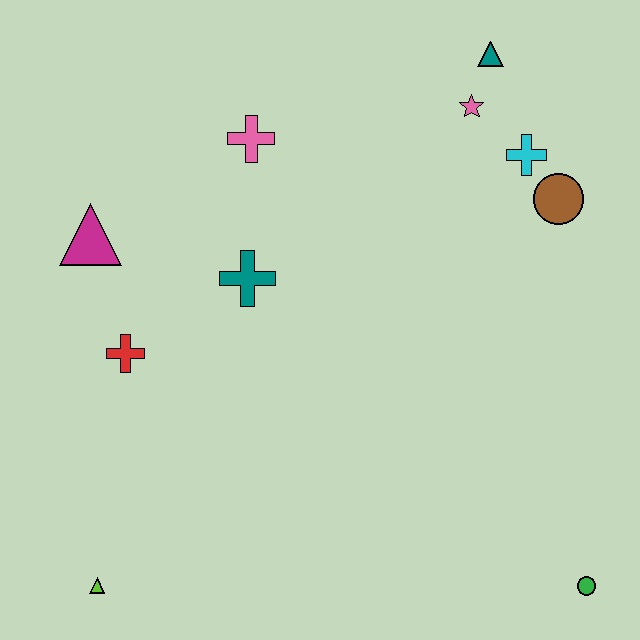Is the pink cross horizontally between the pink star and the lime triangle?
Yes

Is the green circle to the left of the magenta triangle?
No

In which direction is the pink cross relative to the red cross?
The pink cross is above the red cross.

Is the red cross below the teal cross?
Yes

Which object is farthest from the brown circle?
The lime triangle is farthest from the brown circle.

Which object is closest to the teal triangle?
The pink star is closest to the teal triangle.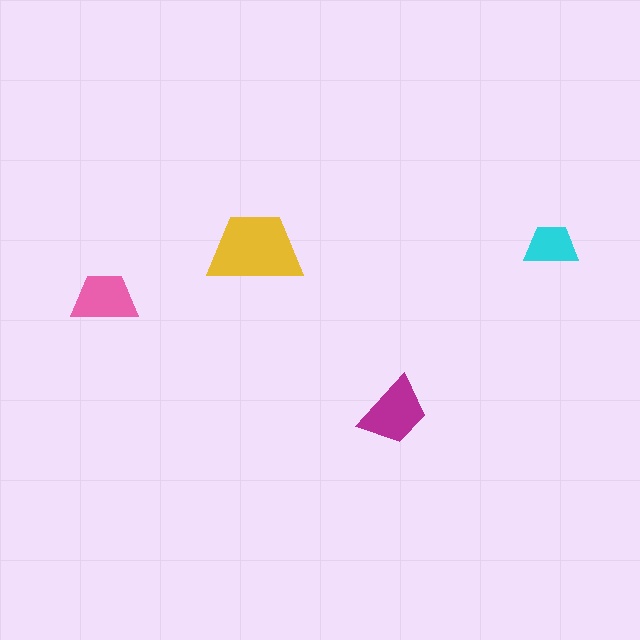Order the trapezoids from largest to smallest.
the yellow one, the magenta one, the pink one, the cyan one.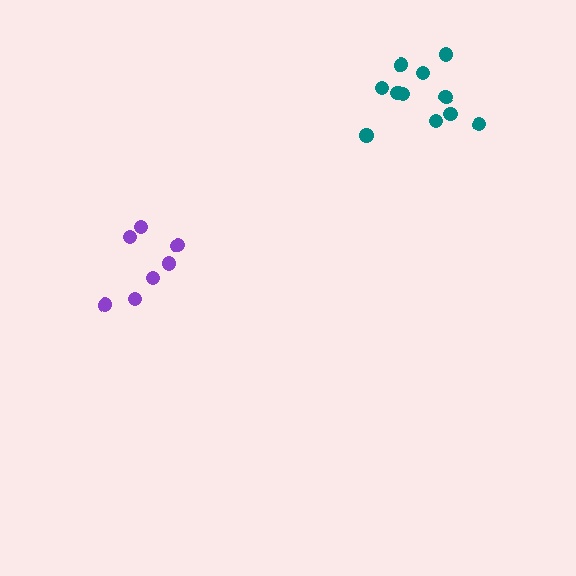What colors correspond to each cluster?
The clusters are colored: purple, teal.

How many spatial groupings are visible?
There are 2 spatial groupings.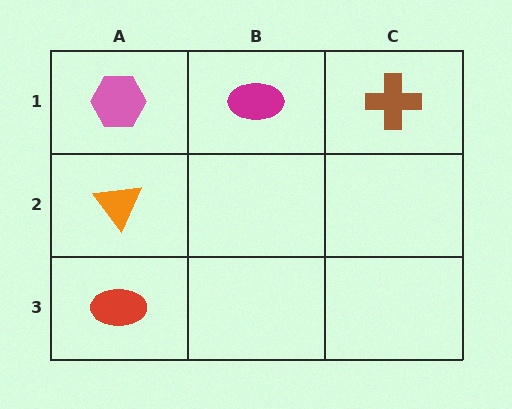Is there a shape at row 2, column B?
No, that cell is empty.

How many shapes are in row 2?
1 shape.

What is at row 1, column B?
A magenta ellipse.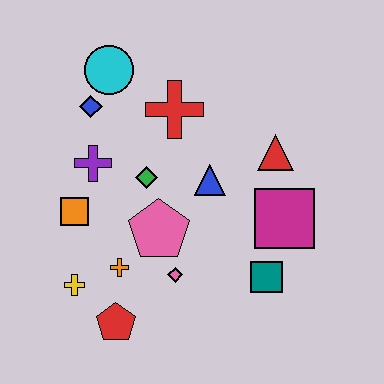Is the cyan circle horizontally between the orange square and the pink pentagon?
Yes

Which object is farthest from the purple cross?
The teal square is farthest from the purple cross.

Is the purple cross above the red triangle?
No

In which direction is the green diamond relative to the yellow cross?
The green diamond is above the yellow cross.